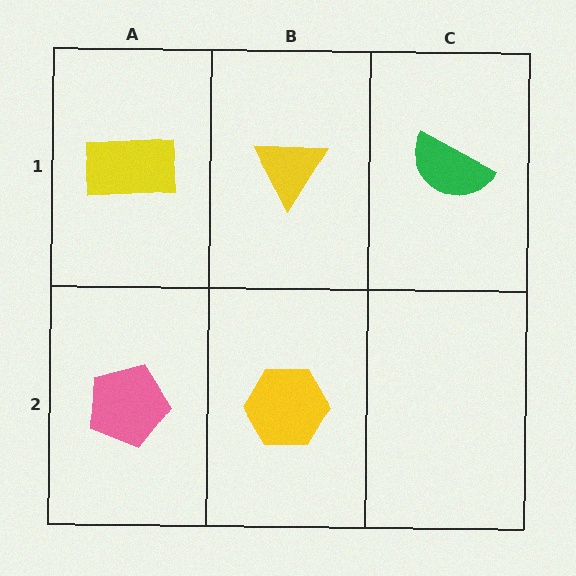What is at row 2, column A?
A pink pentagon.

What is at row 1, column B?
A yellow triangle.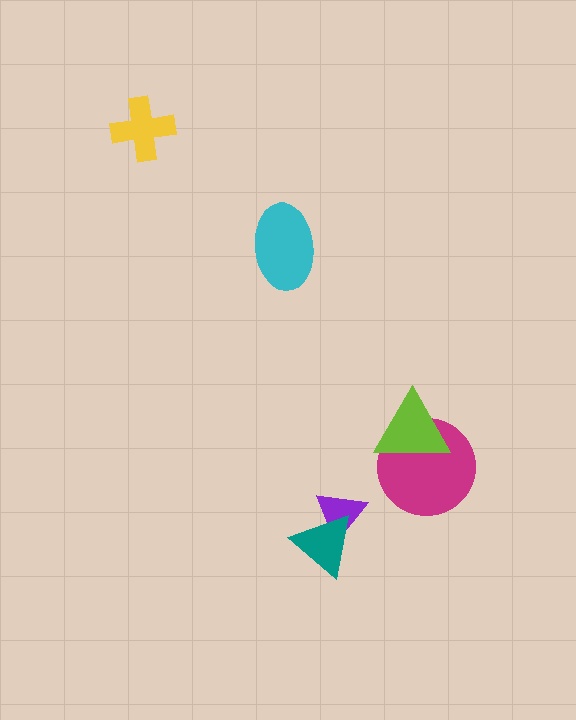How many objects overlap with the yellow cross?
0 objects overlap with the yellow cross.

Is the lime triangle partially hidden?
No, no other shape covers it.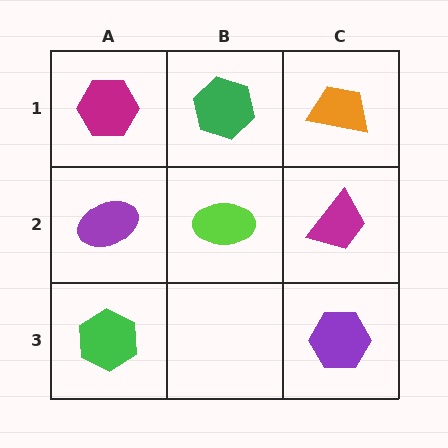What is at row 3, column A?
A green hexagon.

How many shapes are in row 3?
2 shapes.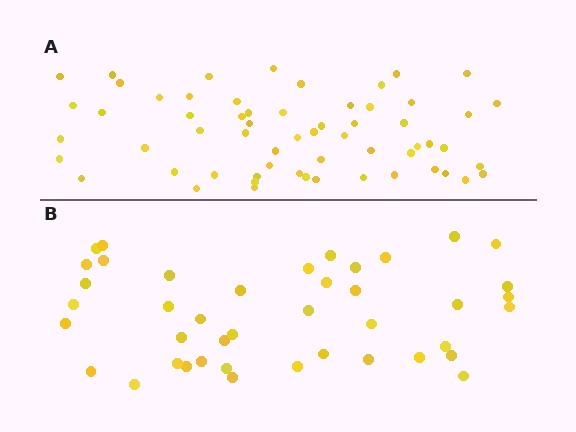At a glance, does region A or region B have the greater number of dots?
Region A (the top region) has more dots.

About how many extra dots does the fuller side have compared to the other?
Region A has approximately 20 more dots than region B.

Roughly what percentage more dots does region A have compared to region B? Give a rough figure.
About 45% more.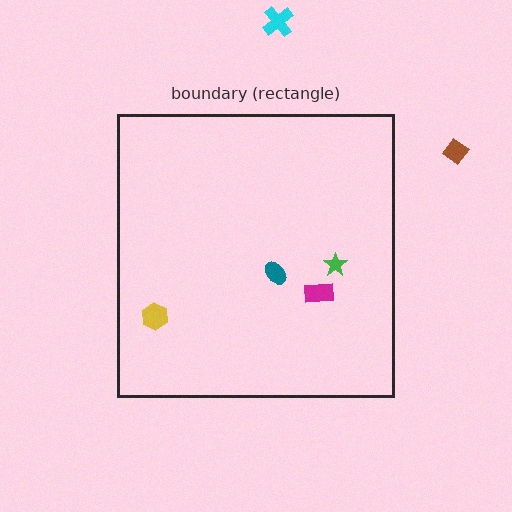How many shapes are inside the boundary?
4 inside, 2 outside.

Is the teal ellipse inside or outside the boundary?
Inside.